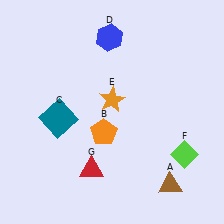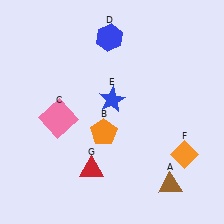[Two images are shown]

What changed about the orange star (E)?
In Image 1, E is orange. In Image 2, it changed to blue.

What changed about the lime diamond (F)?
In Image 1, F is lime. In Image 2, it changed to orange.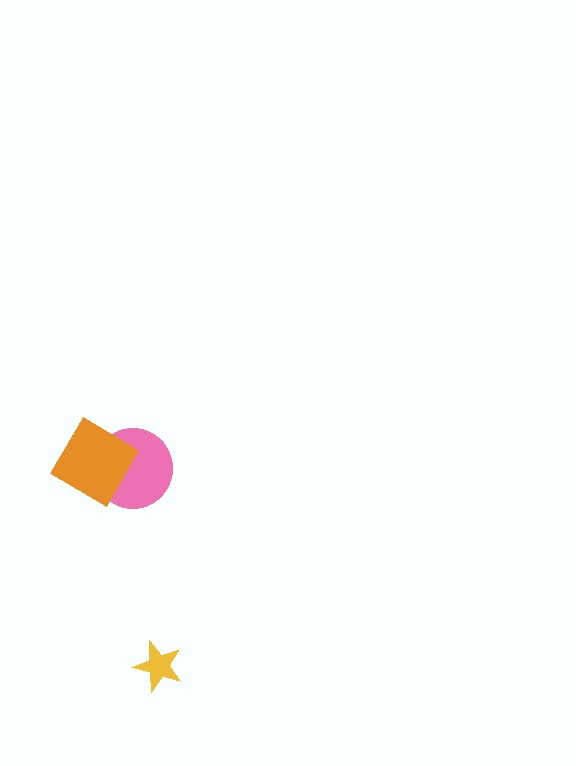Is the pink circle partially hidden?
Yes, it is partially covered by another shape.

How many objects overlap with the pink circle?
1 object overlaps with the pink circle.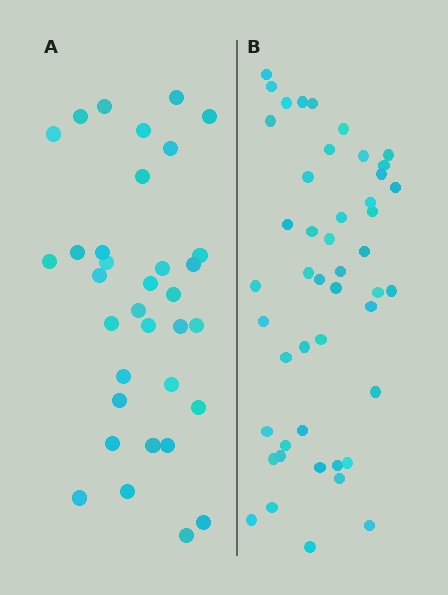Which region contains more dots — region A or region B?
Region B (the right region) has more dots.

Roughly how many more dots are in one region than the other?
Region B has approximately 15 more dots than region A.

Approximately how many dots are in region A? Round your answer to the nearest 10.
About 30 dots. (The exact count is 34, which rounds to 30.)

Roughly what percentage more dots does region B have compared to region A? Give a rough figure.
About 40% more.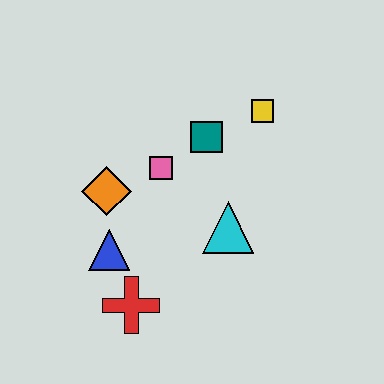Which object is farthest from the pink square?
The red cross is farthest from the pink square.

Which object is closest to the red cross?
The blue triangle is closest to the red cross.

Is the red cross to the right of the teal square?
No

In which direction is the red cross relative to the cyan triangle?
The red cross is to the left of the cyan triangle.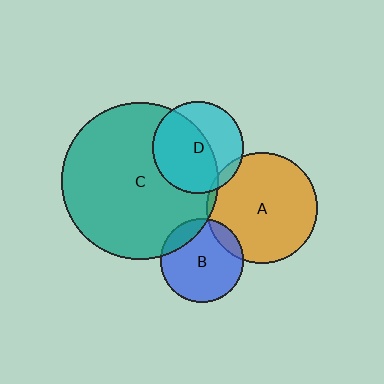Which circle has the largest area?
Circle C (teal).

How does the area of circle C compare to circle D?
Approximately 2.9 times.